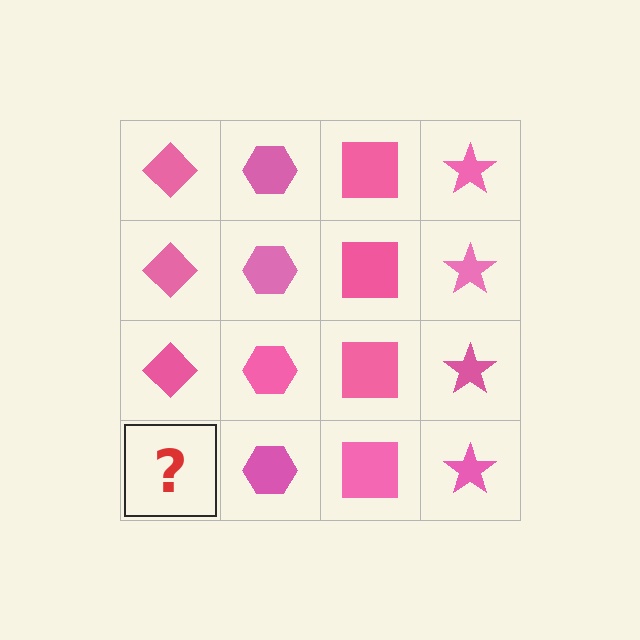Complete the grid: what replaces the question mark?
The question mark should be replaced with a pink diamond.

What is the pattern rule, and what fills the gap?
The rule is that each column has a consistent shape. The gap should be filled with a pink diamond.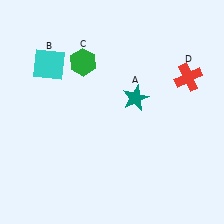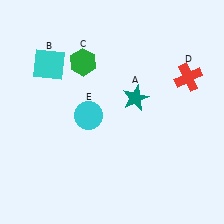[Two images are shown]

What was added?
A cyan circle (E) was added in Image 2.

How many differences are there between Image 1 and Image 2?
There is 1 difference between the two images.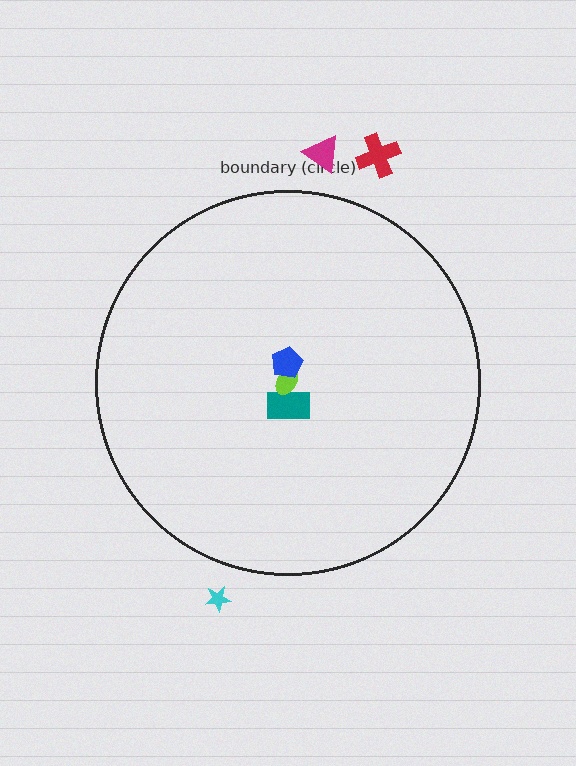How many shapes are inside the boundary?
3 inside, 3 outside.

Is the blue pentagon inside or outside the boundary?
Inside.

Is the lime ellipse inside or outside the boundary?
Inside.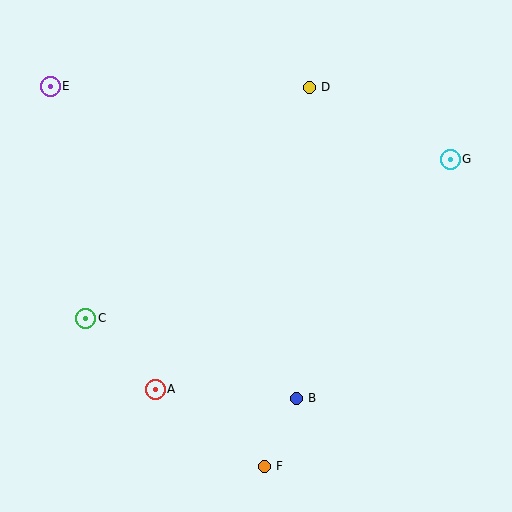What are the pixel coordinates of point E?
Point E is at (50, 86).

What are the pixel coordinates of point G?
Point G is at (450, 159).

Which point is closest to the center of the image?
Point B at (296, 398) is closest to the center.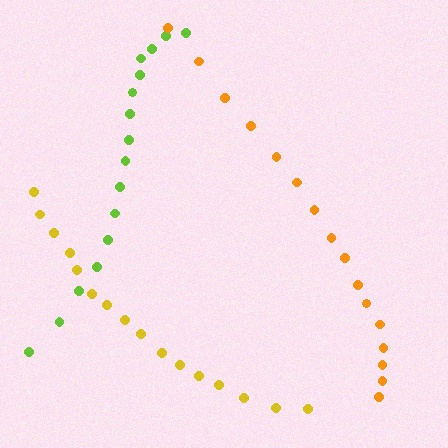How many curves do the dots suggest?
There are 3 distinct paths.